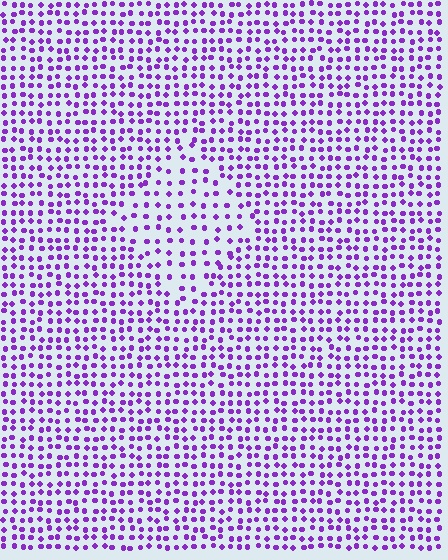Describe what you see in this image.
The image contains small purple elements arranged at two different densities. A diamond-shaped region is visible where the elements are less densely packed than the surrounding area.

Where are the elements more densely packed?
The elements are more densely packed outside the diamond boundary.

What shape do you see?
I see a diamond.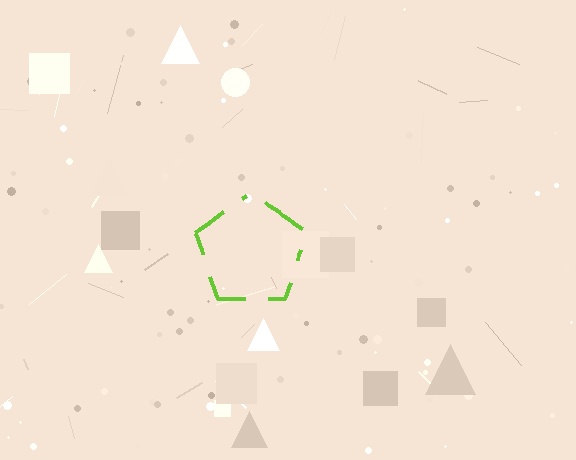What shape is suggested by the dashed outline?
The dashed outline suggests a pentagon.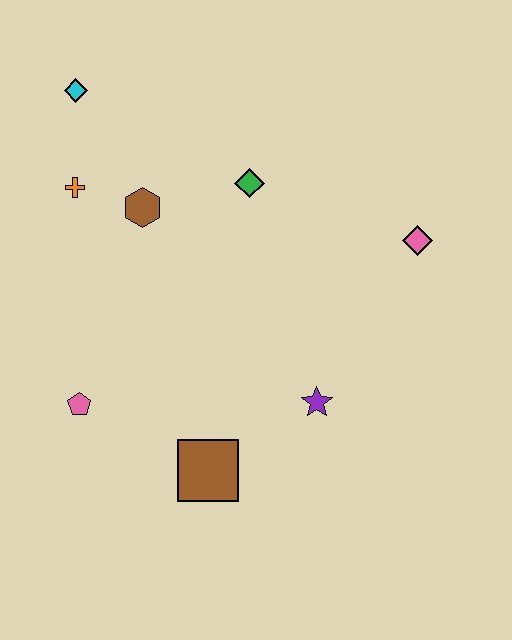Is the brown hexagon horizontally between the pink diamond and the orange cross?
Yes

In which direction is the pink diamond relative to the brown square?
The pink diamond is above the brown square.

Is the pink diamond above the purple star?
Yes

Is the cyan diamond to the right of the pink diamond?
No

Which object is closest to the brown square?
The purple star is closest to the brown square.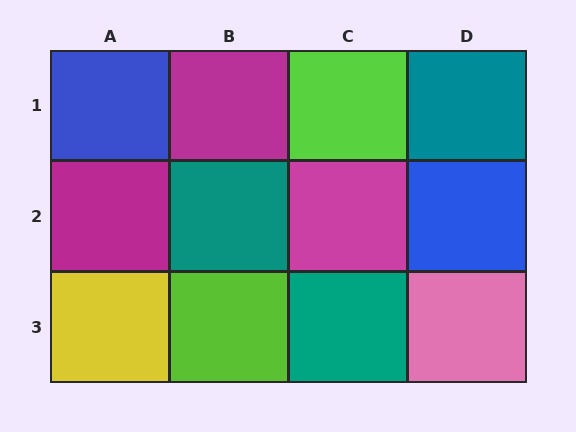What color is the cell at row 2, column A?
Magenta.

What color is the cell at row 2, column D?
Blue.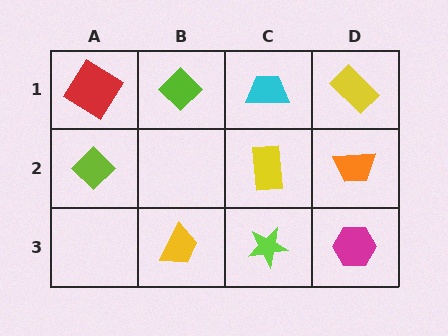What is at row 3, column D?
A magenta hexagon.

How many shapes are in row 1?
4 shapes.